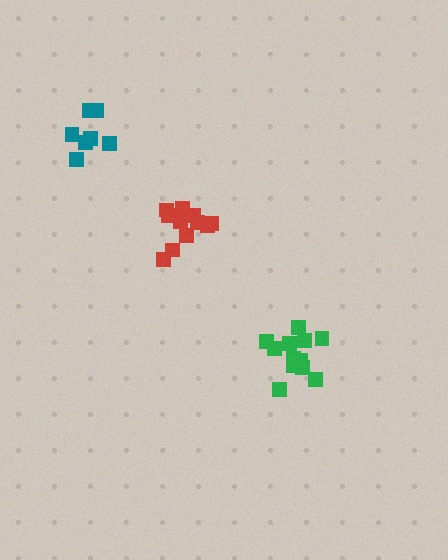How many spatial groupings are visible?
There are 3 spatial groupings.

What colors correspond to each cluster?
The clusters are colored: green, red, teal.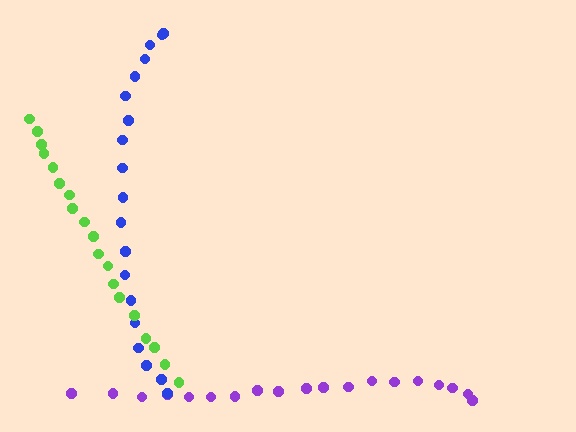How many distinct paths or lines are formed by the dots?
There are 3 distinct paths.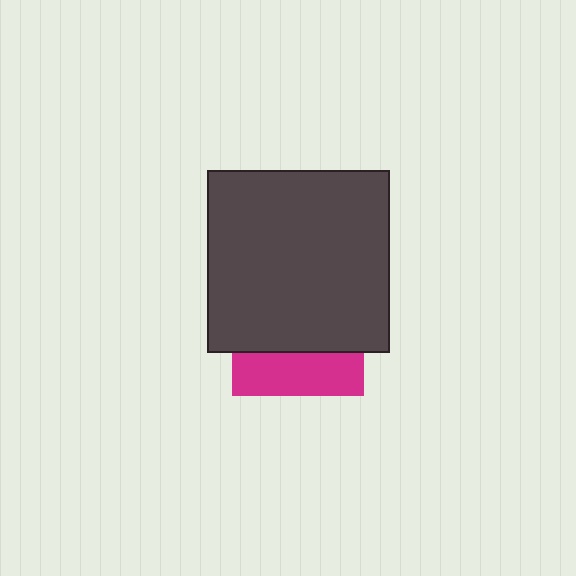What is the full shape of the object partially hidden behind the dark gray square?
The partially hidden object is a magenta square.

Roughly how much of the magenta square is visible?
A small part of it is visible (roughly 32%).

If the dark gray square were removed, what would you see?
You would see the complete magenta square.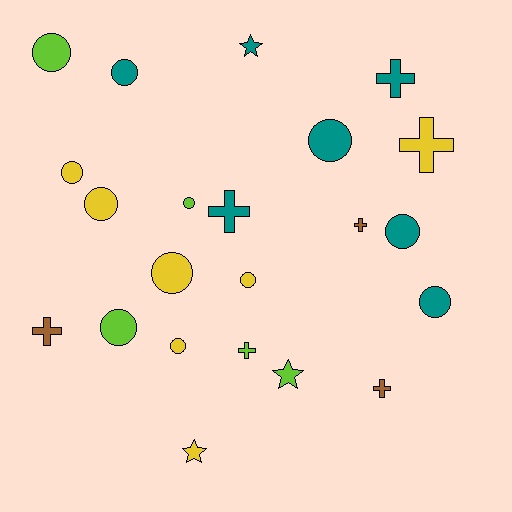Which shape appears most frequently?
Circle, with 12 objects.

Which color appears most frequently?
Yellow, with 7 objects.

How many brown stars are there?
There are no brown stars.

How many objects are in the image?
There are 22 objects.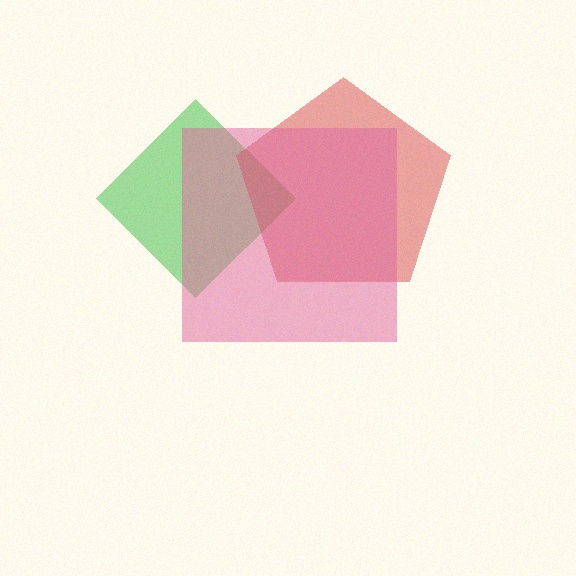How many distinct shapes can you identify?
There are 3 distinct shapes: a green diamond, a red pentagon, a pink square.